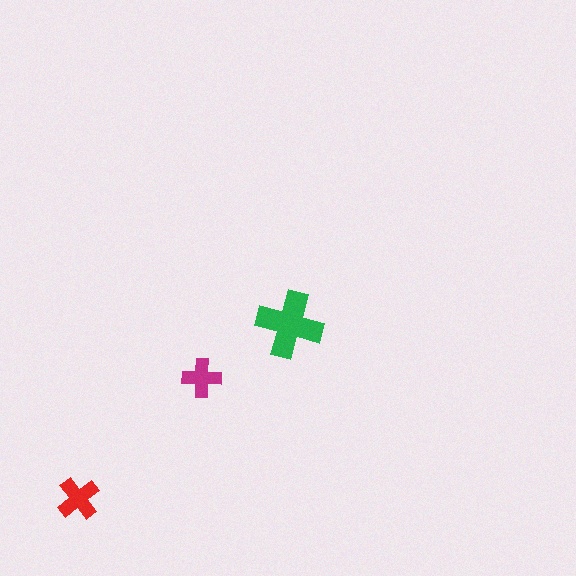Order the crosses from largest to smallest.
the green one, the red one, the magenta one.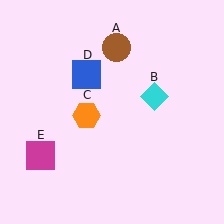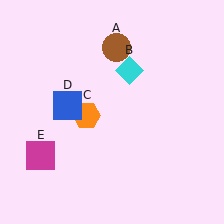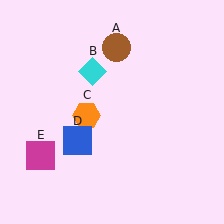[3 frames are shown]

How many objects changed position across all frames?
2 objects changed position: cyan diamond (object B), blue square (object D).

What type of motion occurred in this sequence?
The cyan diamond (object B), blue square (object D) rotated counterclockwise around the center of the scene.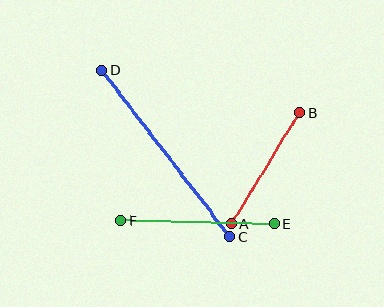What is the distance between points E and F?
The distance is approximately 154 pixels.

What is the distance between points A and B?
The distance is approximately 131 pixels.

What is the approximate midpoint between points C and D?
The midpoint is at approximately (166, 153) pixels.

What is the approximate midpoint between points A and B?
The midpoint is at approximately (266, 168) pixels.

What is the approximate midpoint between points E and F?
The midpoint is at approximately (198, 222) pixels.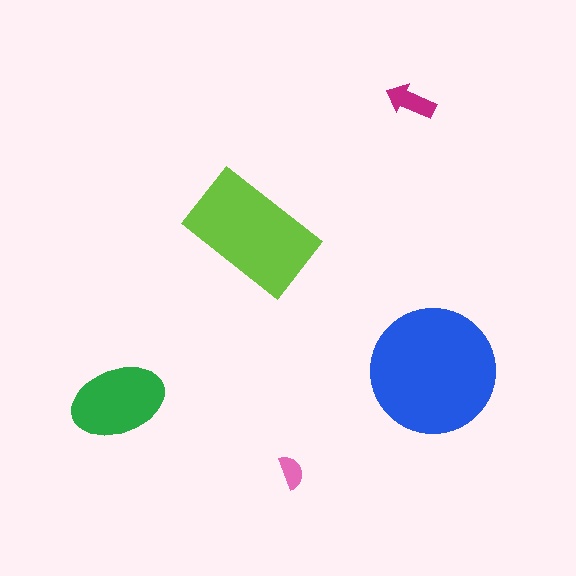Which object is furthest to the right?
The blue circle is rightmost.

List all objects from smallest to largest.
The pink semicircle, the magenta arrow, the green ellipse, the lime rectangle, the blue circle.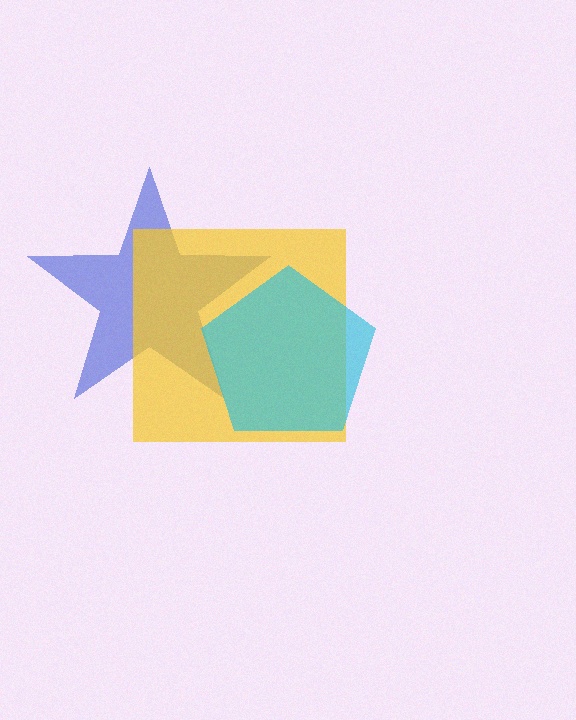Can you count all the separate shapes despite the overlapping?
Yes, there are 3 separate shapes.